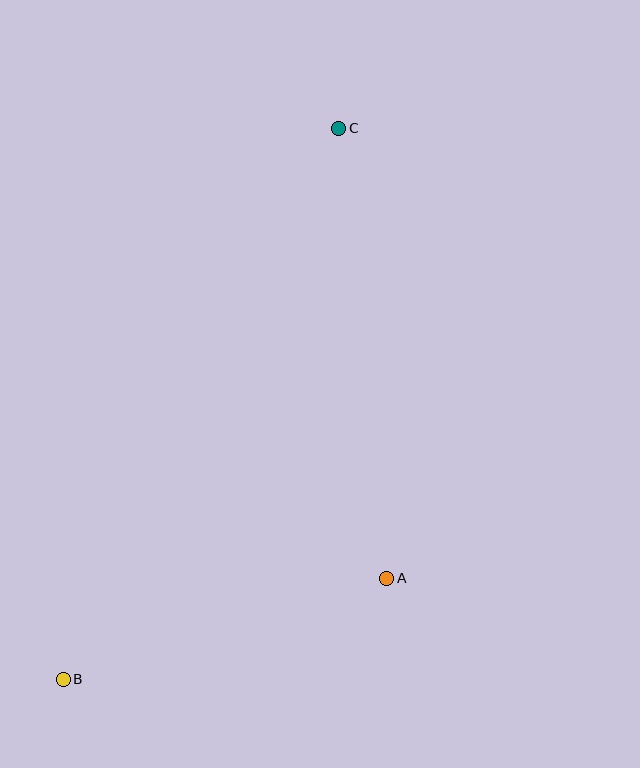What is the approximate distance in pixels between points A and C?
The distance between A and C is approximately 453 pixels.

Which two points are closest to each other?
Points A and B are closest to each other.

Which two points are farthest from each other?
Points B and C are farthest from each other.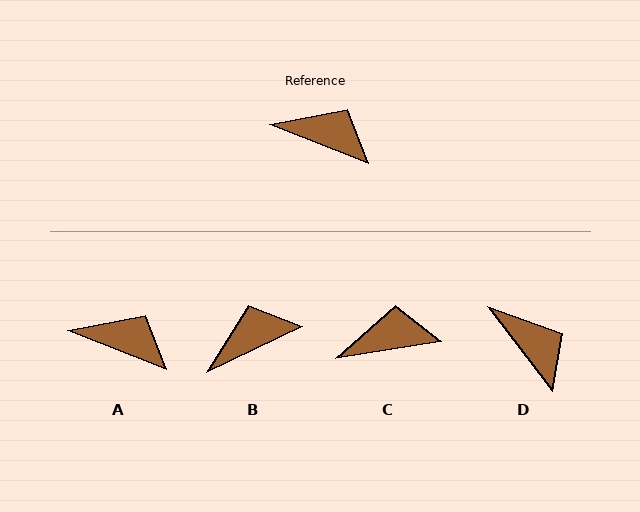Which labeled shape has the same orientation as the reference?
A.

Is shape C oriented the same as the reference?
No, it is off by about 30 degrees.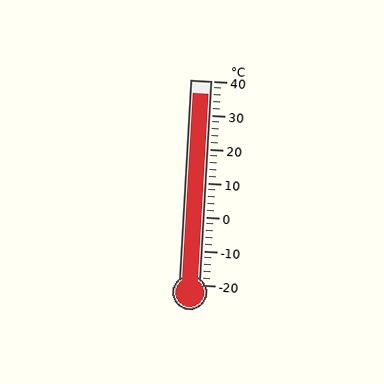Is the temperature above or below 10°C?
The temperature is above 10°C.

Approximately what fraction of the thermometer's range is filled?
The thermometer is filled to approximately 95% of its range.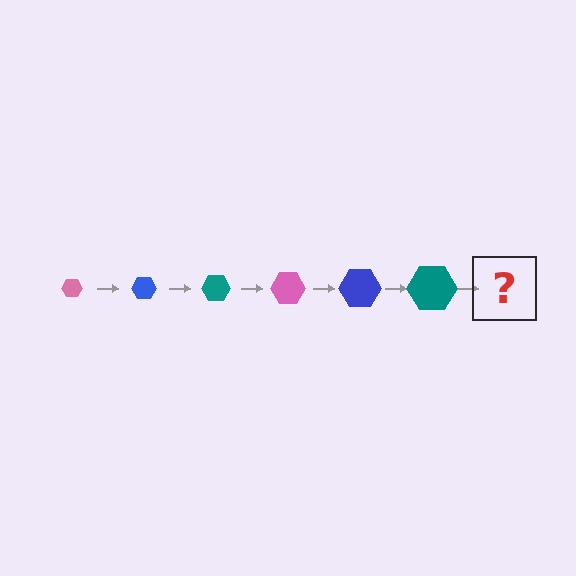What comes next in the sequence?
The next element should be a pink hexagon, larger than the previous one.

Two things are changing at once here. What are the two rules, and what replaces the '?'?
The two rules are that the hexagon grows larger each step and the color cycles through pink, blue, and teal. The '?' should be a pink hexagon, larger than the previous one.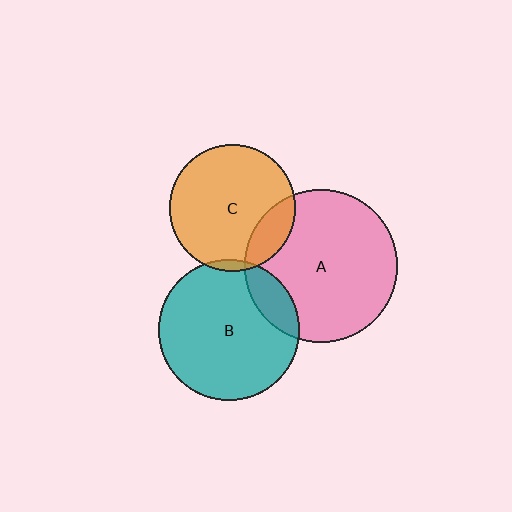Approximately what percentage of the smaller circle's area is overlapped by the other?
Approximately 5%.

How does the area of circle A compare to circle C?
Approximately 1.5 times.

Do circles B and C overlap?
Yes.